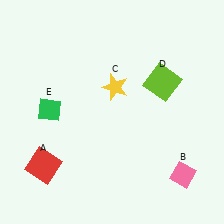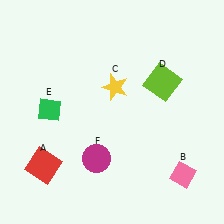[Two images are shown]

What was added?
A magenta circle (F) was added in Image 2.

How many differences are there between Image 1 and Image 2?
There is 1 difference between the two images.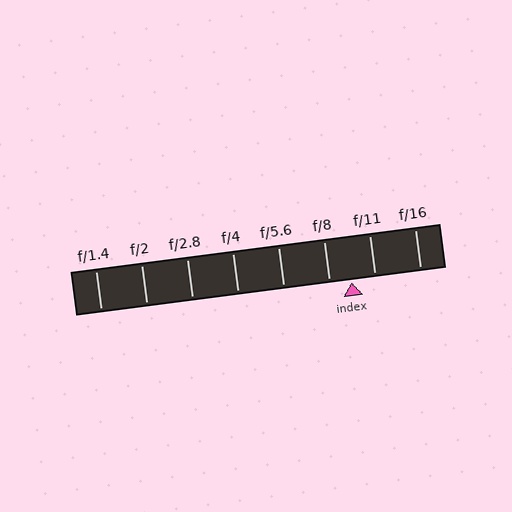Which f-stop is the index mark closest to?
The index mark is closest to f/8.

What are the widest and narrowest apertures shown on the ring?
The widest aperture shown is f/1.4 and the narrowest is f/16.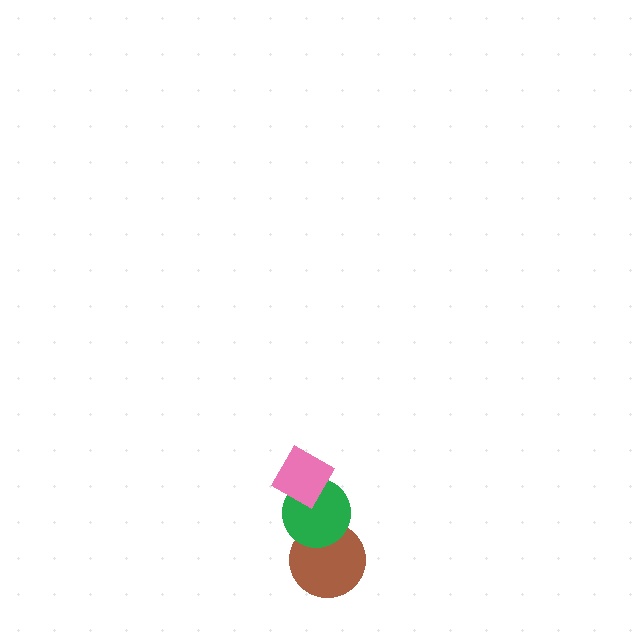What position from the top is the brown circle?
The brown circle is 3rd from the top.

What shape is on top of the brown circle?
The green circle is on top of the brown circle.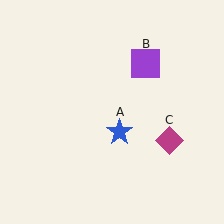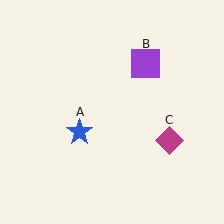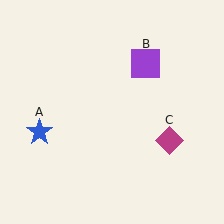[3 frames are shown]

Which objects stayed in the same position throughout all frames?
Purple square (object B) and magenta diamond (object C) remained stationary.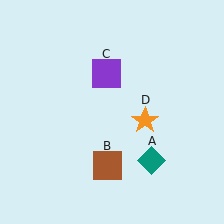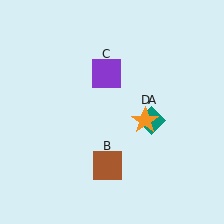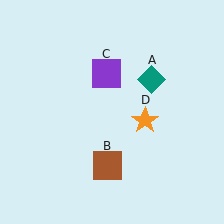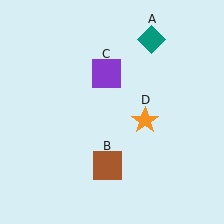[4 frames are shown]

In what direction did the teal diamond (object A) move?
The teal diamond (object A) moved up.